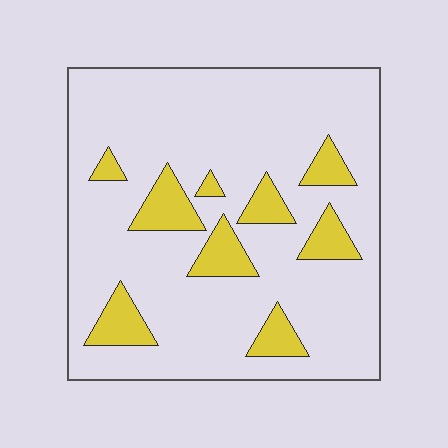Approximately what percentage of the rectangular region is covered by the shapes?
Approximately 15%.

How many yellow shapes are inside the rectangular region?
9.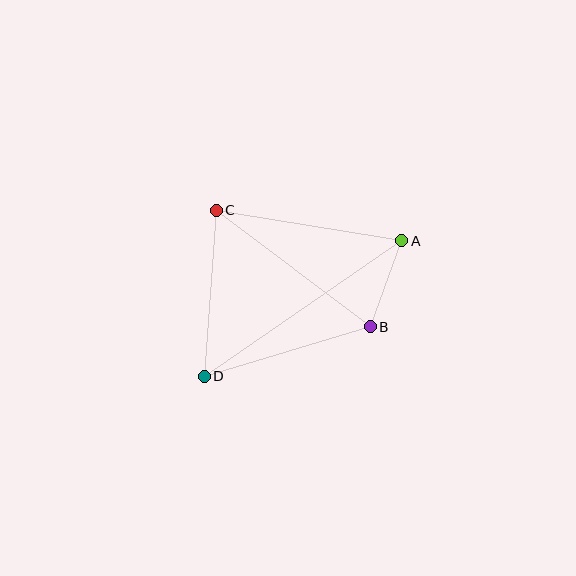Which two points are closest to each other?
Points A and B are closest to each other.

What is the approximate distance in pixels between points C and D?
The distance between C and D is approximately 166 pixels.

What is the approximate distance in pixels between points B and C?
The distance between B and C is approximately 193 pixels.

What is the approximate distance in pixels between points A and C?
The distance between A and C is approximately 188 pixels.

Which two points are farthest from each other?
Points A and D are farthest from each other.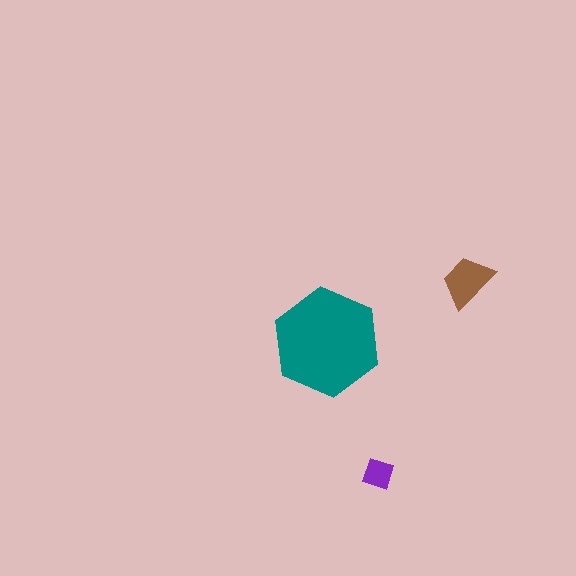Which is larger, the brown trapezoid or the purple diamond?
The brown trapezoid.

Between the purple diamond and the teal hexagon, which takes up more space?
The teal hexagon.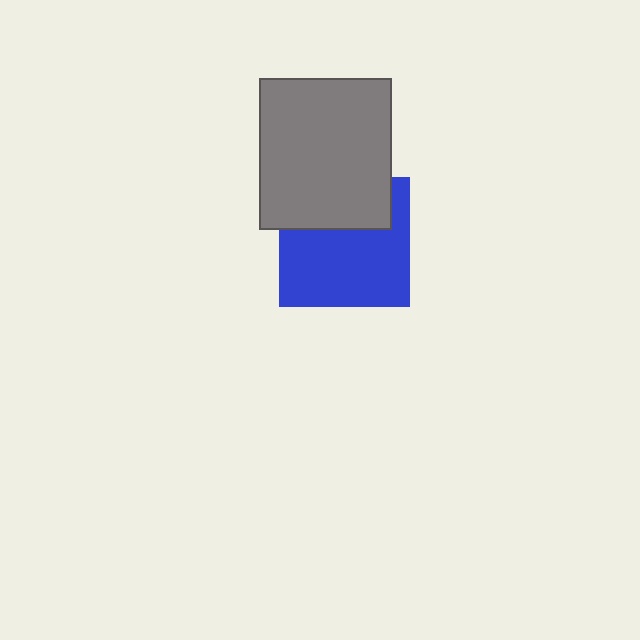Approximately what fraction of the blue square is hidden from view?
Roughly 34% of the blue square is hidden behind the gray rectangle.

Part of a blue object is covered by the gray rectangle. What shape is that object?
It is a square.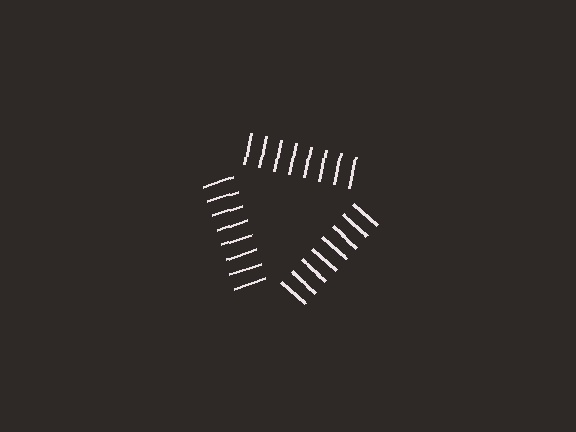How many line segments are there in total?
24 — 8 along each of the 3 edges.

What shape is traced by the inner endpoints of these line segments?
An illusory triangle — the line segments terminate on its edges but no continuous stroke is drawn.